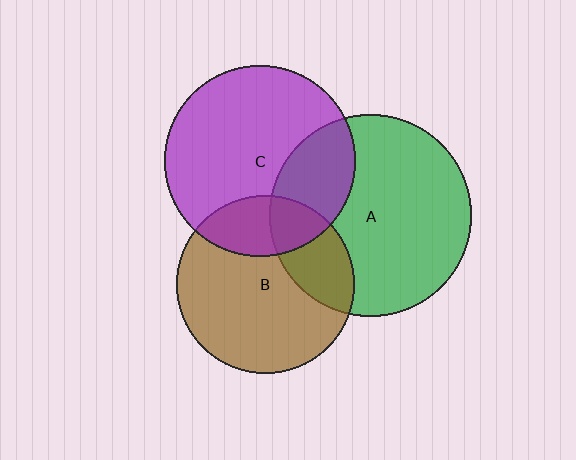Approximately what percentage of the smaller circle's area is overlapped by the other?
Approximately 25%.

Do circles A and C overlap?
Yes.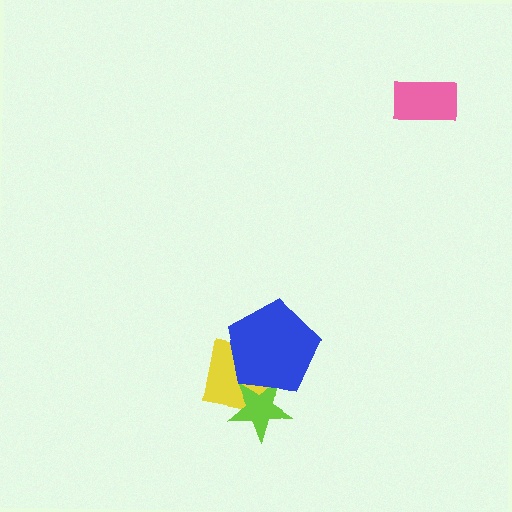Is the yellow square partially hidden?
Yes, it is partially covered by another shape.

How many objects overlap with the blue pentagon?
2 objects overlap with the blue pentagon.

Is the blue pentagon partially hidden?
No, no other shape covers it.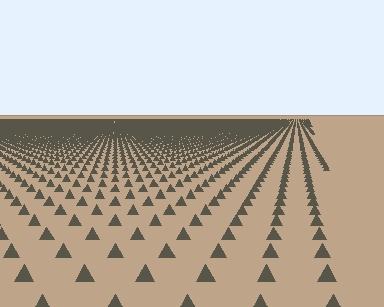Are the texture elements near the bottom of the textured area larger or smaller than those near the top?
Larger. Near the bottom, elements are closer to the viewer and appear at a bigger on-screen size.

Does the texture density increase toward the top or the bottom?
Density increases toward the top.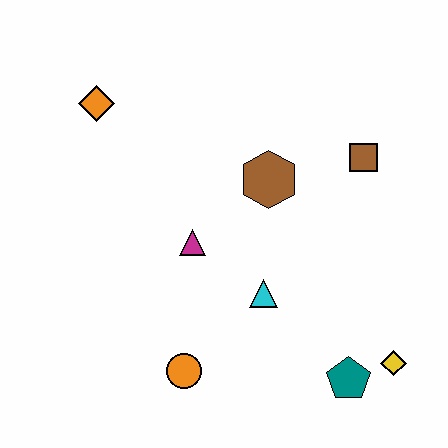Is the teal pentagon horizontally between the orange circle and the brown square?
Yes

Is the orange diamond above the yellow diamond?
Yes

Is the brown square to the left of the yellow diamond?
Yes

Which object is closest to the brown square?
The brown hexagon is closest to the brown square.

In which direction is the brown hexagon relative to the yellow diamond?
The brown hexagon is above the yellow diamond.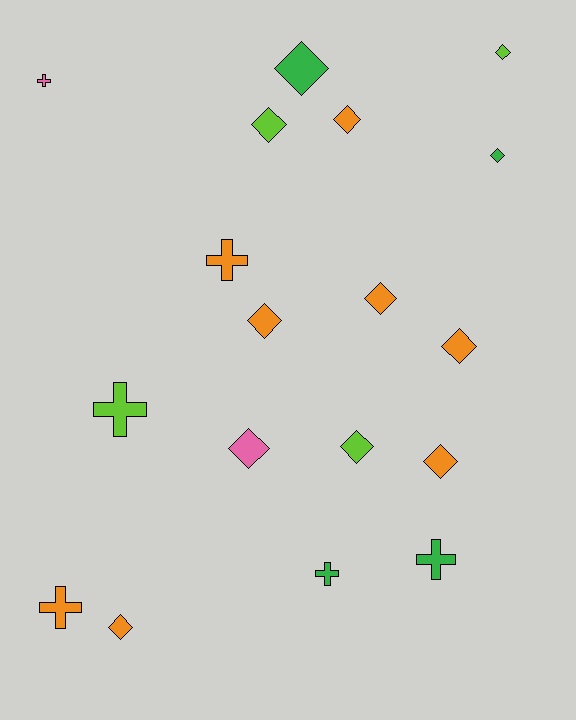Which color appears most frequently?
Orange, with 8 objects.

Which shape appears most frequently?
Diamond, with 12 objects.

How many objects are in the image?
There are 18 objects.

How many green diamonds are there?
There are 2 green diamonds.